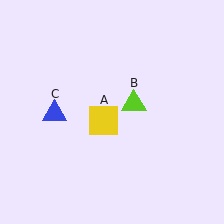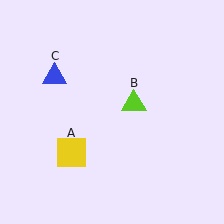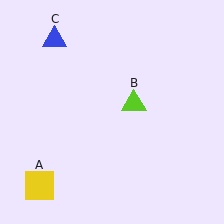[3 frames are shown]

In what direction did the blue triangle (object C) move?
The blue triangle (object C) moved up.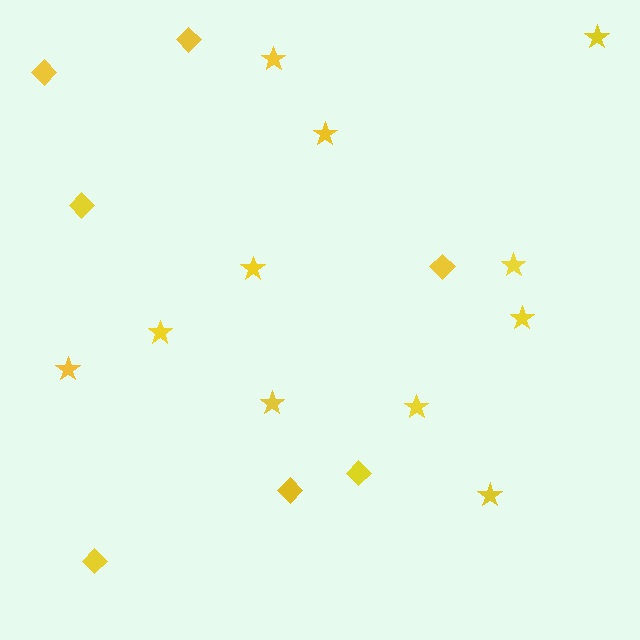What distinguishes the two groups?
There are 2 groups: one group of stars (11) and one group of diamonds (7).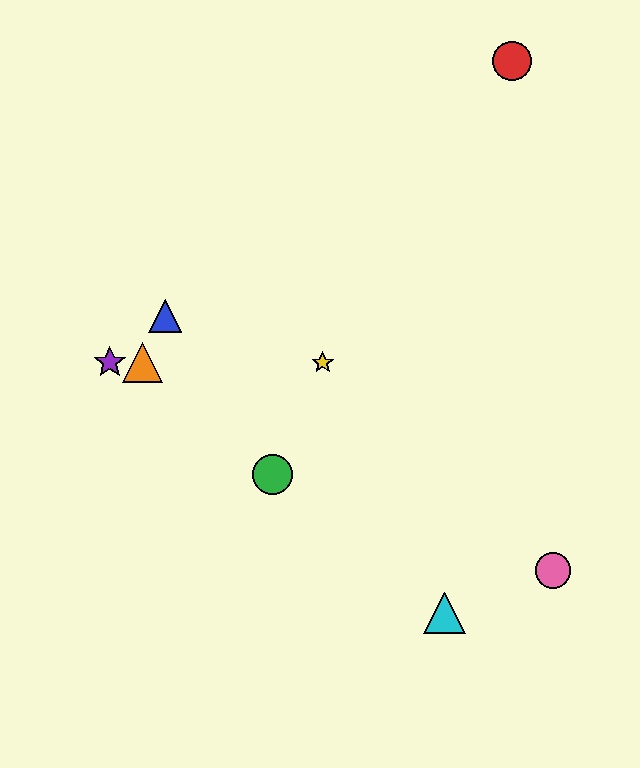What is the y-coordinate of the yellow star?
The yellow star is at y≈363.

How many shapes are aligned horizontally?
3 shapes (the yellow star, the purple star, the orange triangle) are aligned horizontally.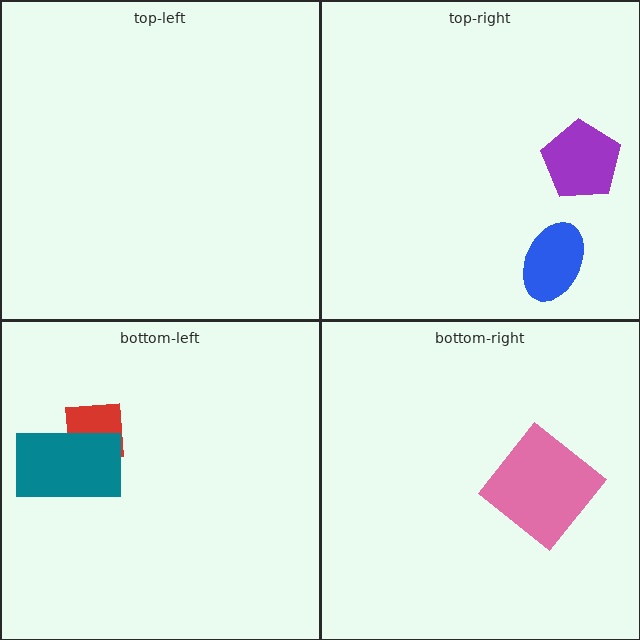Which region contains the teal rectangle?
The bottom-left region.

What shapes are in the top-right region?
The blue ellipse, the purple pentagon.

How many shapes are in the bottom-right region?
1.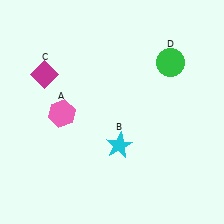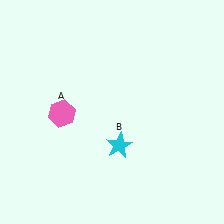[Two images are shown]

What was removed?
The magenta diamond (C), the green circle (D) were removed in Image 2.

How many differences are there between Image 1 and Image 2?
There are 2 differences between the two images.